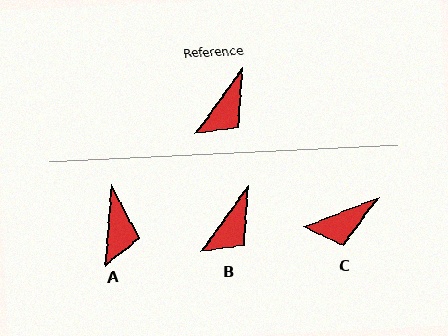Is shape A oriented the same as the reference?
No, it is off by about 31 degrees.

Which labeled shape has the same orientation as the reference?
B.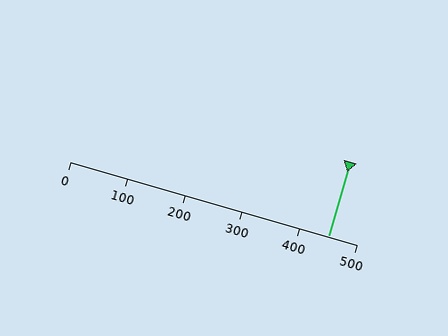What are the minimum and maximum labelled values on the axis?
The axis runs from 0 to 500.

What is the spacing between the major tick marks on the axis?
The major ticks are spaced 100 apart.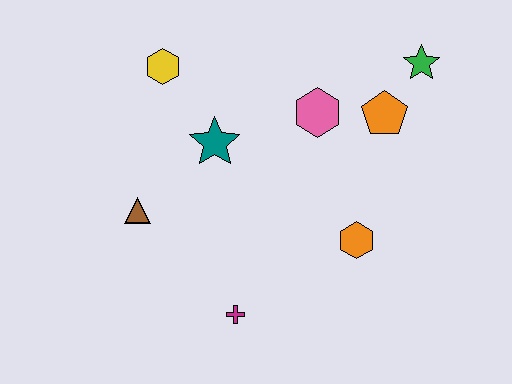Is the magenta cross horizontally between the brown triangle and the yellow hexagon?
No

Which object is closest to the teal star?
The yellow hexagon is closest to the teal star.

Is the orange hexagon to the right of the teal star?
Yes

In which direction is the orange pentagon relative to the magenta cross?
The orange pentagon is above the magenta cross.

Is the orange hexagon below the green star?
Yes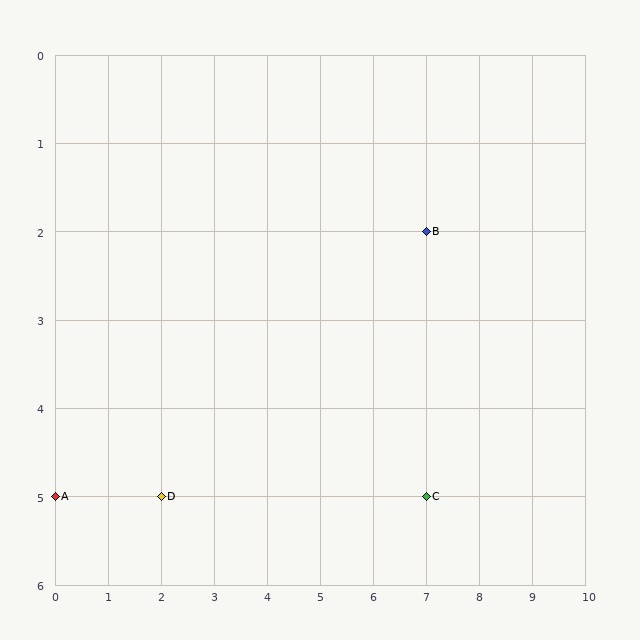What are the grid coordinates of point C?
Point C is at grid coordinates (7, 5).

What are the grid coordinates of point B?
Point B is at grid coordinates (7, 2).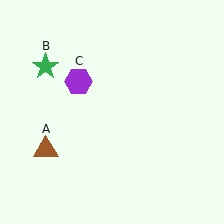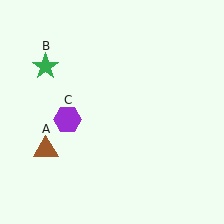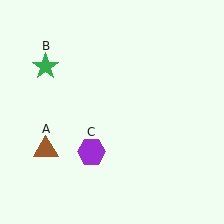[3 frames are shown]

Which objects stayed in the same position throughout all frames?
Brown triangle (object A) and green star (object B) remained stationary.